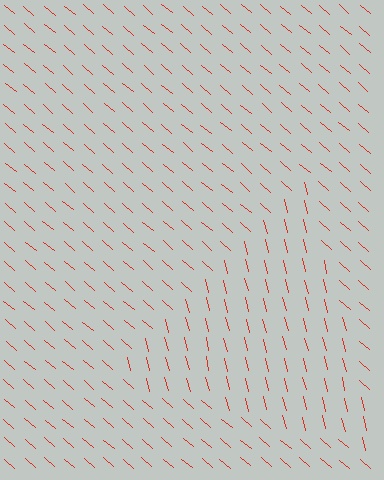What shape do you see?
I see a triangle.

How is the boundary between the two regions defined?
The boundary is defined purely by a change in line orientation (approximately 35 degrees difference). All lines are the same color and thickness.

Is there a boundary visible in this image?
Yes, there is a texture boundary formed by a change in line orientation.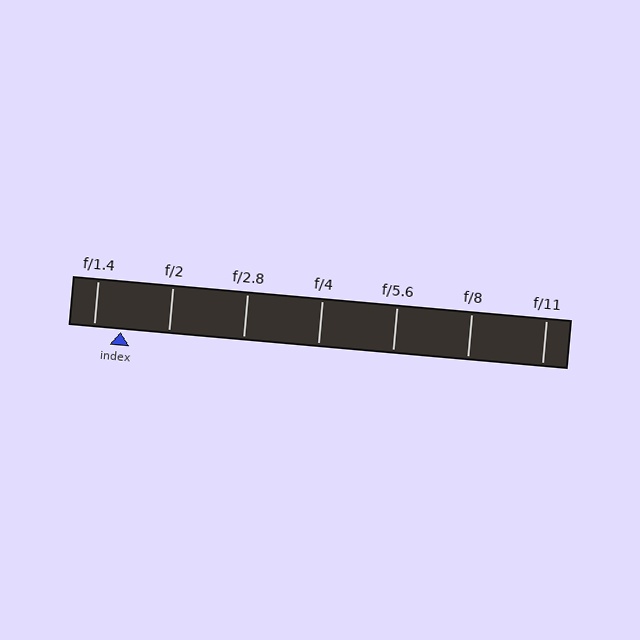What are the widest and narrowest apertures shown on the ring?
The widest aperture shown is f/1.4 and the narrowest is f/11.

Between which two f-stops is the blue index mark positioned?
The index mark is between f/1.4 and f/2.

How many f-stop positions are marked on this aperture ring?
There are 7 f-stop positions marked.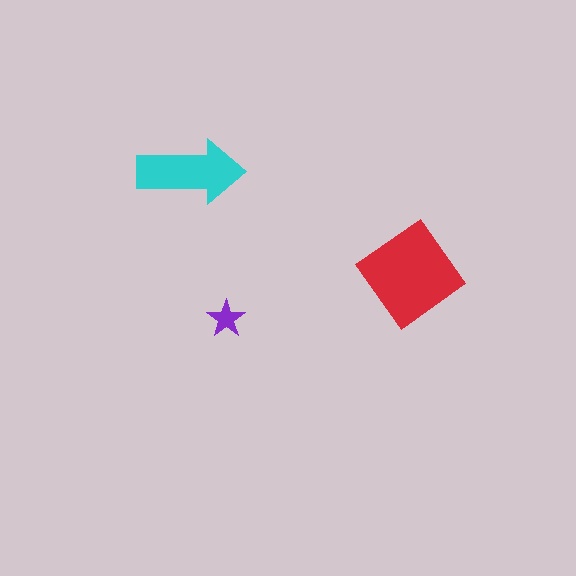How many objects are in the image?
There are 3 objects in the image.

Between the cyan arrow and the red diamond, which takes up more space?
The red diamond.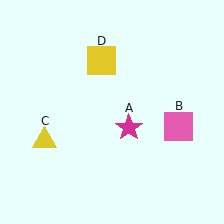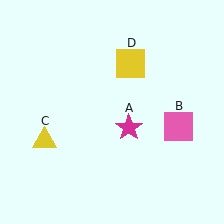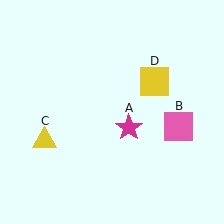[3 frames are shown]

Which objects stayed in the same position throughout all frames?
Magenta star (object A) and pink square (object B) and yellow triangle (object C) remained stationary.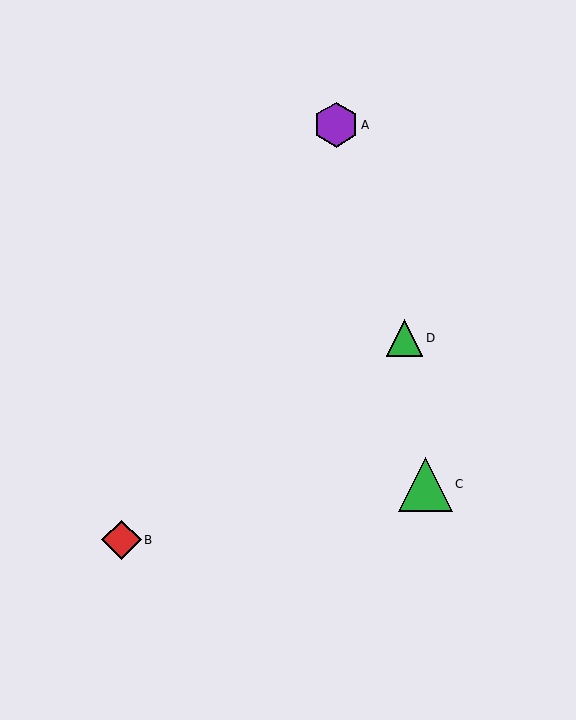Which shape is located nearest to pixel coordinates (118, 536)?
The red diamond (labeled B) at (121, 540) is nearest to that location.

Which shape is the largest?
The green triangle (labeled C) is the largest.